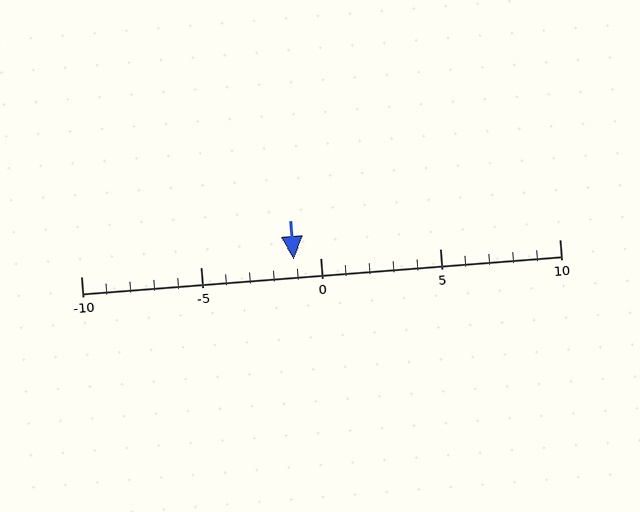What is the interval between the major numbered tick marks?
The major tick marks are spaced 5 units apart.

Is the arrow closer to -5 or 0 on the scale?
The arrow is closer to 0.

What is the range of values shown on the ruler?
The ruler shows values from -10 to 10.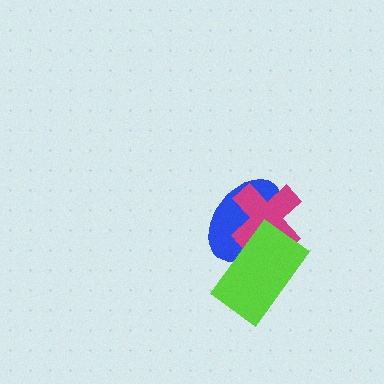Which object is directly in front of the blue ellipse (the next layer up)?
The magenta cross is directly in front of the blue ellipse.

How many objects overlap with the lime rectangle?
2 objects overlap with the lime rectangle.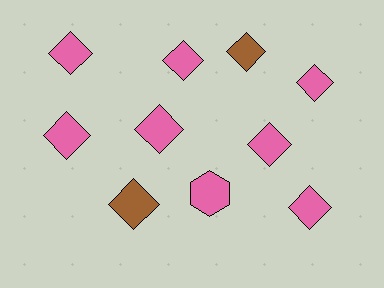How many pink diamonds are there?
There are 7 pink diamonds.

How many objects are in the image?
There are 10 objects.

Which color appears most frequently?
Pink, with 8 objects.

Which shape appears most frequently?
Diamond, with 9 objects.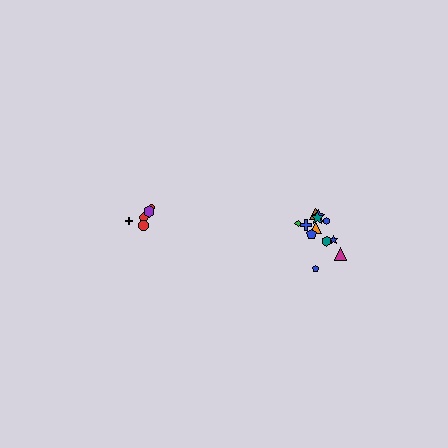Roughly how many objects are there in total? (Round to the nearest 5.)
Roughly 15 objects in total.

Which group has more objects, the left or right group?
The right group.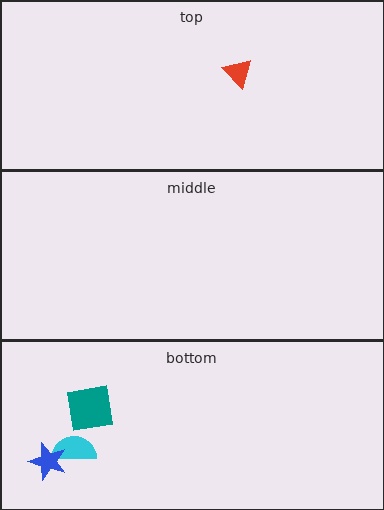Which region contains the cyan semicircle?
The bottom region.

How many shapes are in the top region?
1.